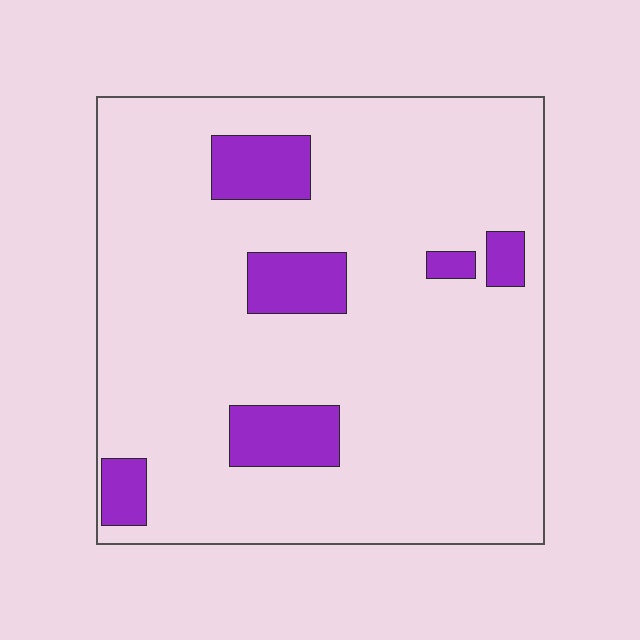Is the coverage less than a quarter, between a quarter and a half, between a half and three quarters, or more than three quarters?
Less than a quarter.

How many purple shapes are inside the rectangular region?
6.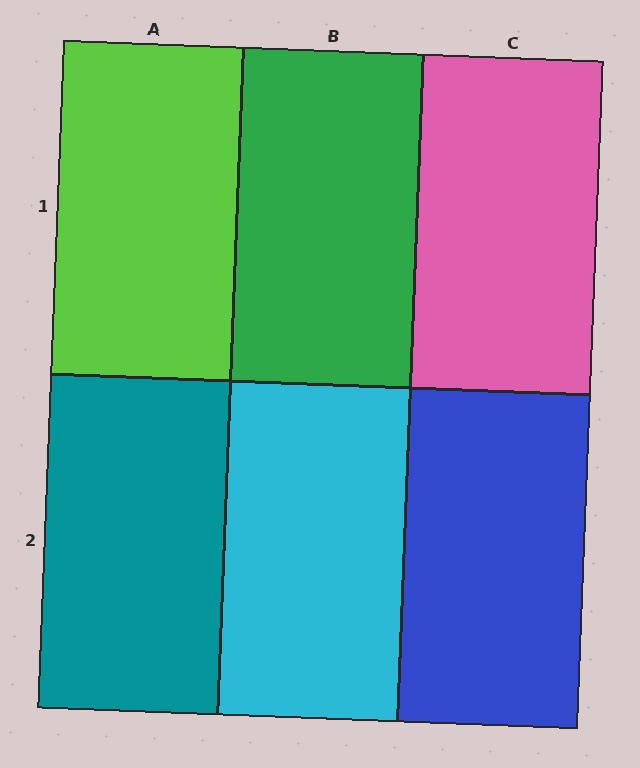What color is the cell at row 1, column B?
Green.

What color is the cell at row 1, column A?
Lime.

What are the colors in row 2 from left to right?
Teal, cyan, blue.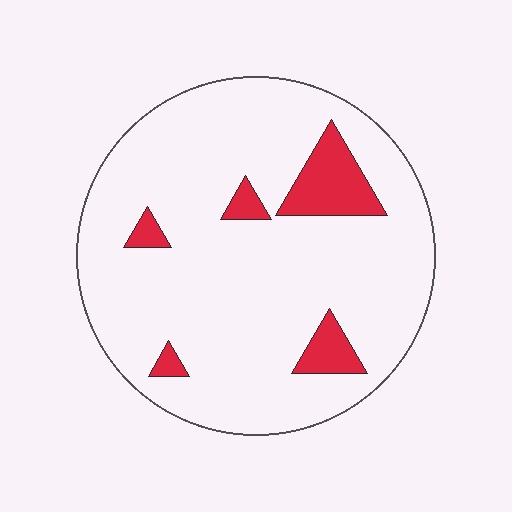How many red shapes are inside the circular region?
5.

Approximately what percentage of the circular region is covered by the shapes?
Approximately 10%.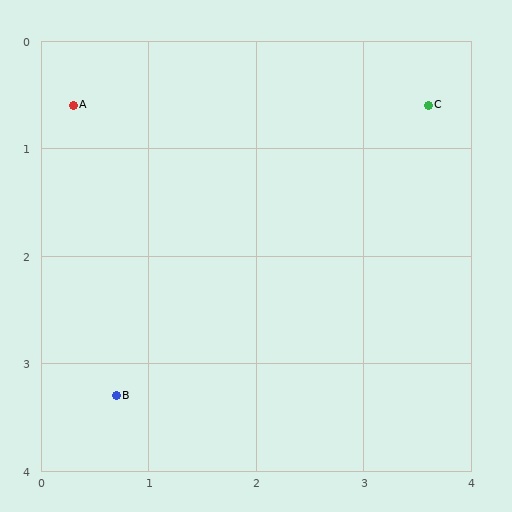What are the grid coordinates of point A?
Point A is at approximately (0.3, 0.6).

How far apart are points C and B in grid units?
Points C and B are about 4.0 grid units apart.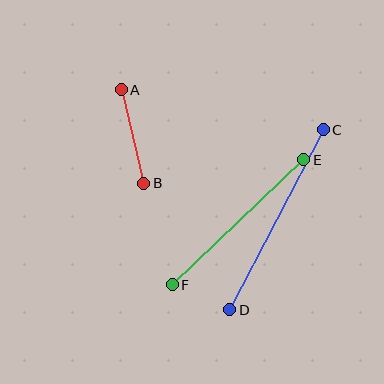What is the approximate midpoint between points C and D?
The midpoint is at approximately (277, 220) pixels.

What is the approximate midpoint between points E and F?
The midpoint is at approximately (238, 222) pixels.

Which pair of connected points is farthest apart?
Points C and D are farthest apart.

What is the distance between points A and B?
The distance is approximately 96 pixels.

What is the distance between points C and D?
The distance is approximately 203 pixels.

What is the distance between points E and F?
The distance is approximately 181 pixels.